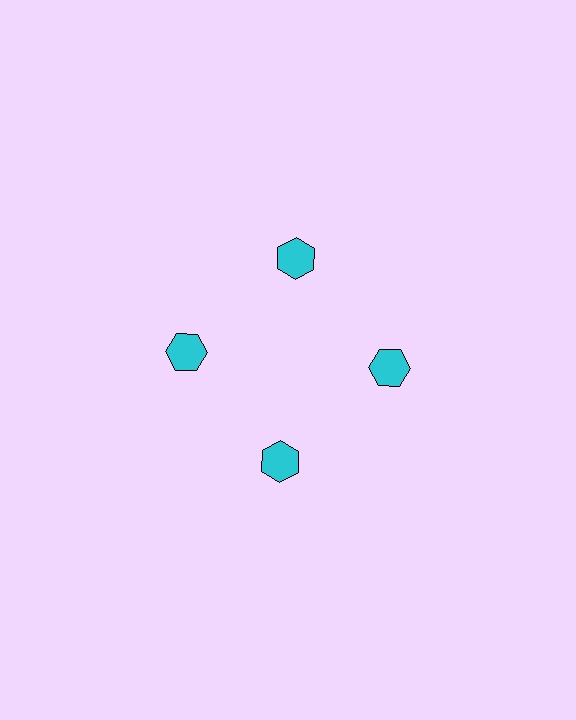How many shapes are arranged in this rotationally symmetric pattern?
There are 4 shapes, arranged in 4 groups of 1.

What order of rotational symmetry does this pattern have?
This pattern has 4-fold rotational symmetry.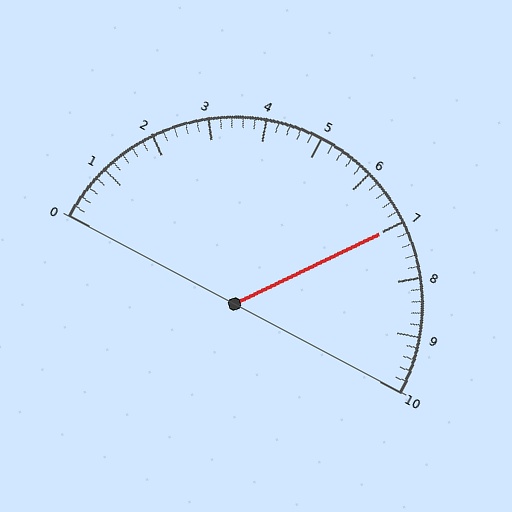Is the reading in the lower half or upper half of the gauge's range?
The reading is in the upper half of the range (0 to 10).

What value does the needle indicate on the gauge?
The needle indicates approximately 7.0.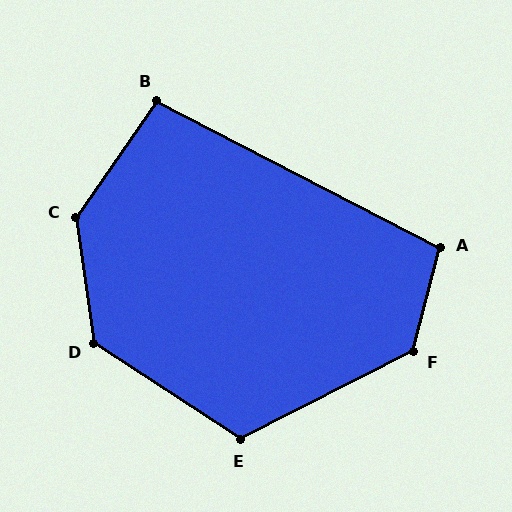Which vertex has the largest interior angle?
C, at approximately 137 degrees.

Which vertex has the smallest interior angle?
B, at approximately 97 degrees.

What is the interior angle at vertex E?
Approximately 120 degrees (obtuse).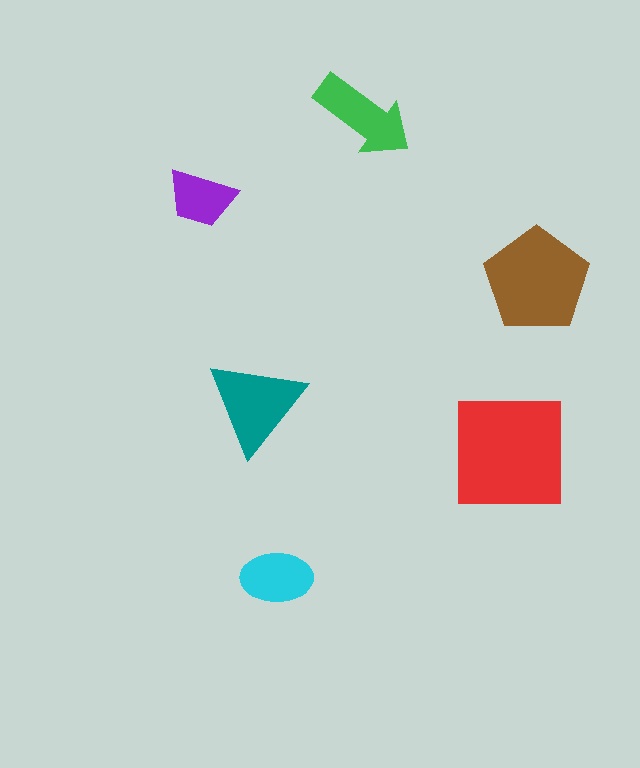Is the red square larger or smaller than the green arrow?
Larger.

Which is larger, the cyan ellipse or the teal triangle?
The teal triangle.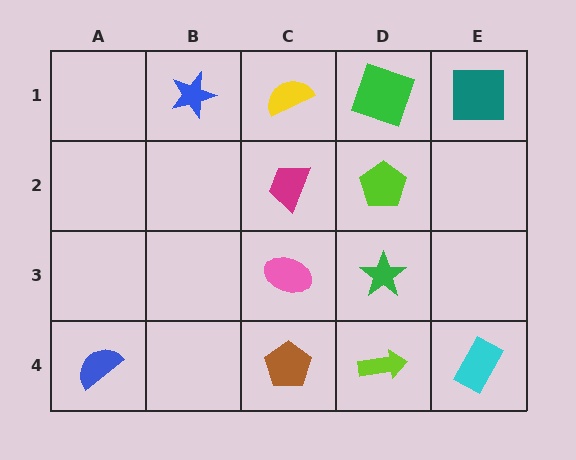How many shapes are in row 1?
4 shapes.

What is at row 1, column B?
A blue star.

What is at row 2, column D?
A lime pentagon.